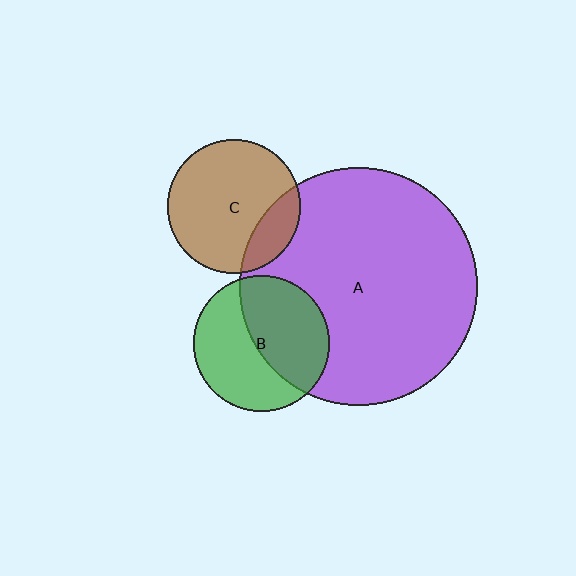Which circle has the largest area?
Circle A (purple).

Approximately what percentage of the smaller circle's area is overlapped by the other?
Approximately 20%.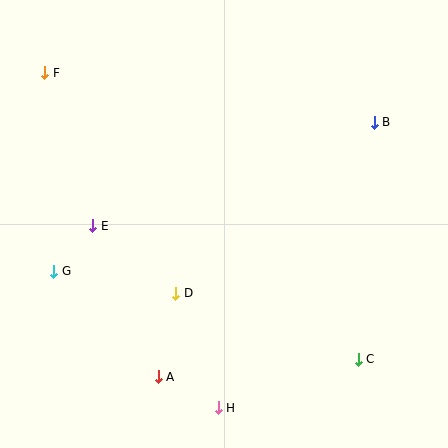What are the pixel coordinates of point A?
Point A is at (158, 377).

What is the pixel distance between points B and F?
The distance between B and F is 333 pixels.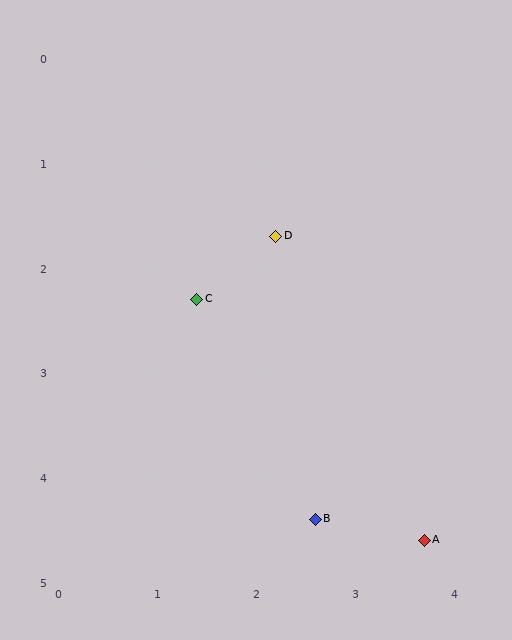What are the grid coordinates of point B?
Point B is at approximately (2.6, 4.4).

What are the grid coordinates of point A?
Point A is at approximately (3.7, 4.6).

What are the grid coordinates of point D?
Point D is at approximately (2.2, 1.7).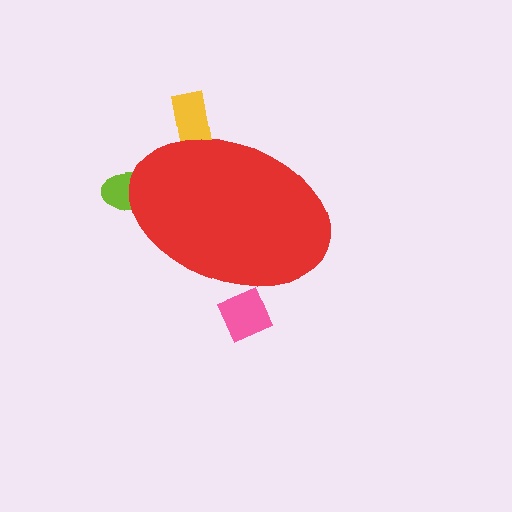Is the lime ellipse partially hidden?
Yes, the lime ellipse is partially hidden behind the red ellipse.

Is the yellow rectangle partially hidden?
Yes, the yellow rectangle is partially hidden behind the red ellipse.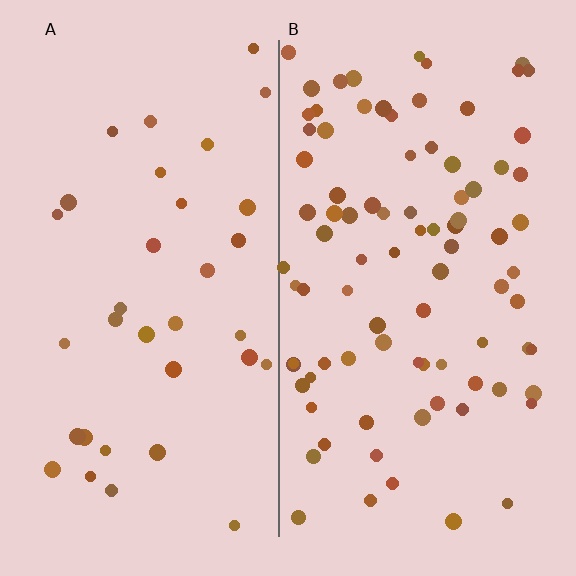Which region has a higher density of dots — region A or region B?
B (the right).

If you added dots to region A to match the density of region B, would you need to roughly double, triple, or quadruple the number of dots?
Approximately triple.